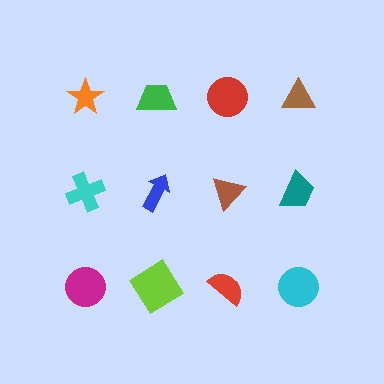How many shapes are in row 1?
4 shapes.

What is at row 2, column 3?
A brown triangle.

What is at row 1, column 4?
A brown triangle.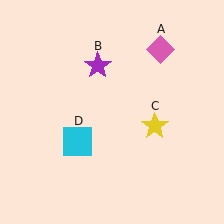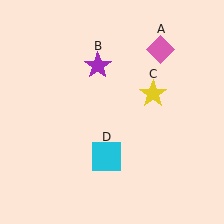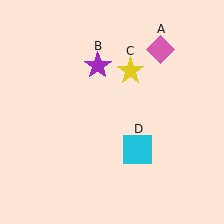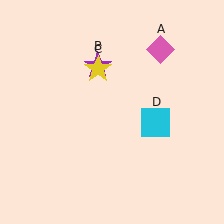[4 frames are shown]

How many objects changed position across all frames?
2 objects changed position: yellow star (object C), cyan square (object D).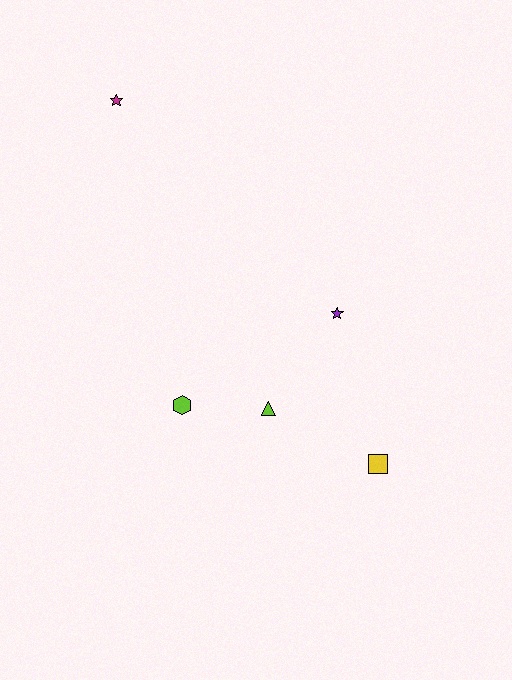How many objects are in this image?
There are 5 objects.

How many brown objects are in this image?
There are no brown objects.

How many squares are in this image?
There is 1 square.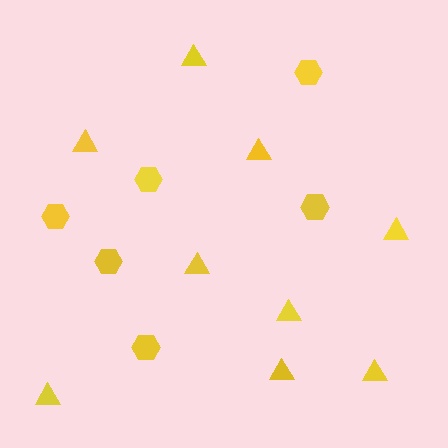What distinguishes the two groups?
There are 2 groups: one group of triangles (9) and one group of hexagons (6).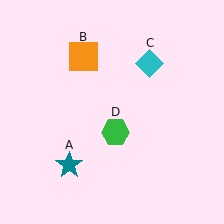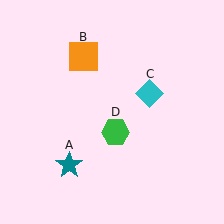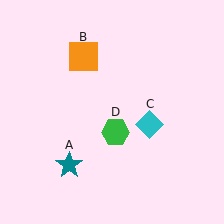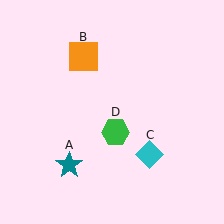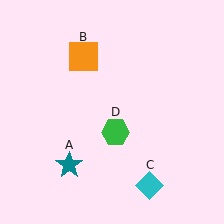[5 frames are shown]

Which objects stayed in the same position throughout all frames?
Teal star (object A) and orange square (object B) and green hexagon (object D) remained stationary.